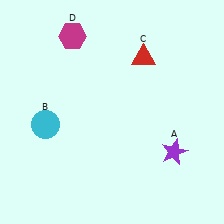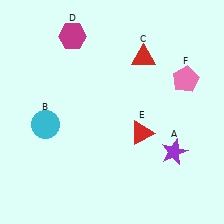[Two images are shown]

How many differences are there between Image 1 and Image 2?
There are 2 differences between the two images.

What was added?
A red triangle (E), a pink pentagon (F) were added in Image 2.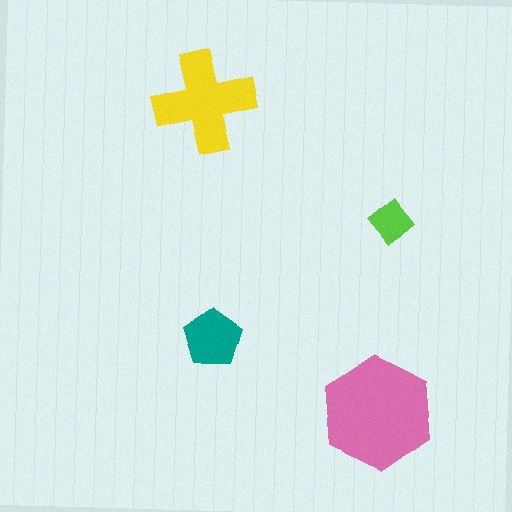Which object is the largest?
The pink hexagon.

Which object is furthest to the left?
The yellow cross is leftmost.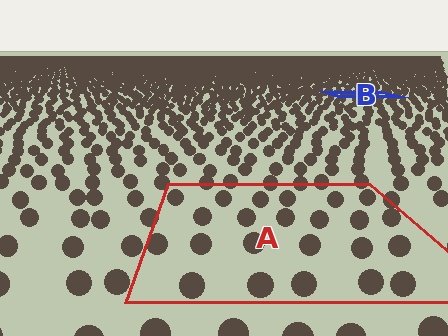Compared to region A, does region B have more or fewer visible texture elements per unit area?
Region B has more texture elements per unit area — they are packed more densely because it is farther away.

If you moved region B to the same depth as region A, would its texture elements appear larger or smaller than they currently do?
They would appear larger. At a closer depth, the same texture elements are projected at a bigger on-screen size.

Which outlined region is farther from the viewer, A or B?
Region B is farther from the viewer — the texture elements inside it appear smaller and more densely packed.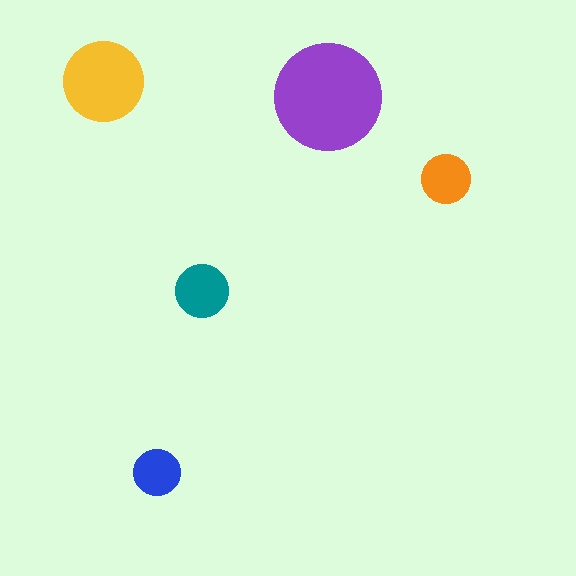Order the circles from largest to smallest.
the purple one, the yellow one, the teal one, the orange one, the blue one.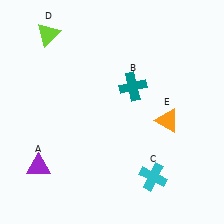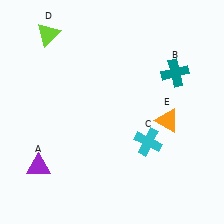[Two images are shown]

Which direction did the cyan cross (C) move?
The cyan cross (C) moved up.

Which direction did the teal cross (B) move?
The teal cross (B) moved right.